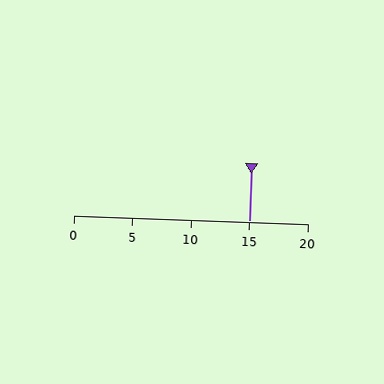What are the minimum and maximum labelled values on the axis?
The axis runs from 0 to 20.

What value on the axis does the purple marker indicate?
The marker indicates approximately 15.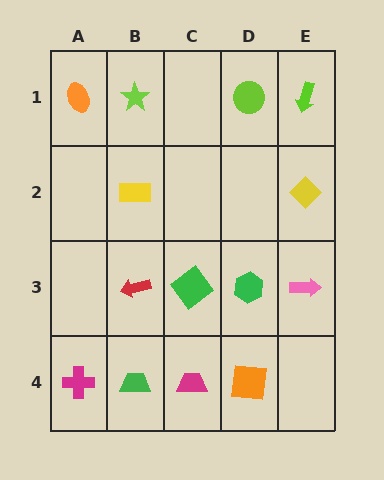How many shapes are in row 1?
4 shapes.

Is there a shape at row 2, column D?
No, that cell is empty.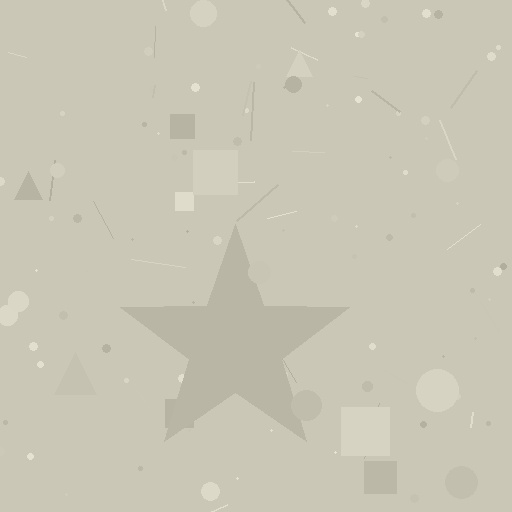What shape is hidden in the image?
A star is hidden in the image.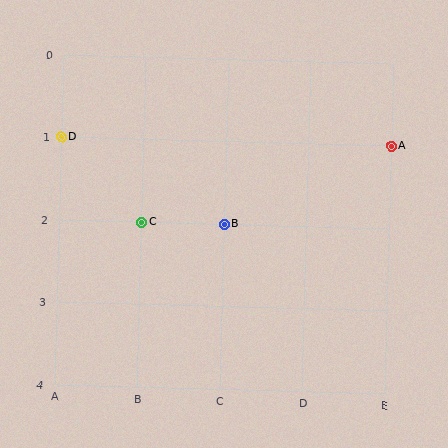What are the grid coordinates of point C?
Point C is at grid coordinates (B, 2).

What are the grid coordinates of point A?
Point A is at grid coordinates (E, 1).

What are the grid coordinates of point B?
Point B is at grid coordinates (C, 2).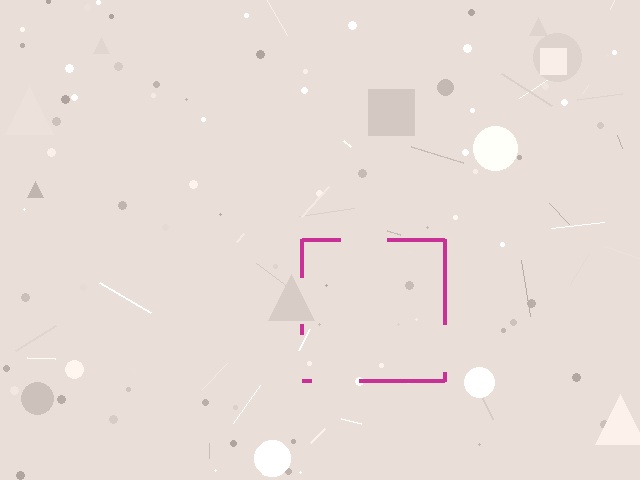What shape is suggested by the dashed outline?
The dashed outline suggests a square.